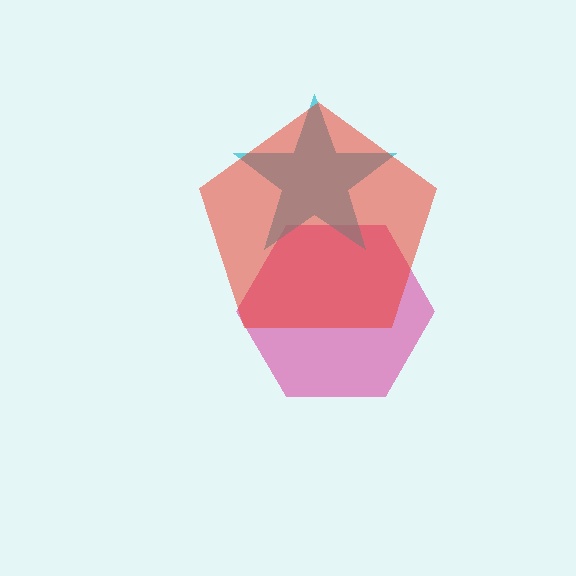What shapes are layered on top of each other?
The layered shapes are: a magenta hexagon, a cyan star, a red pentagon.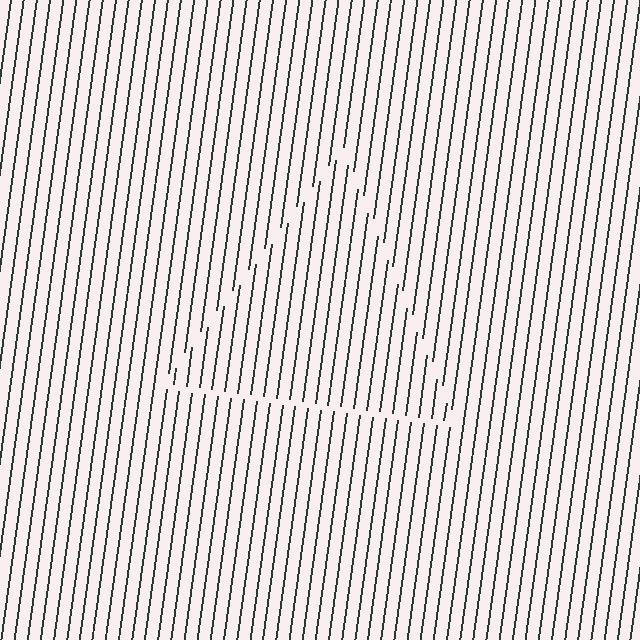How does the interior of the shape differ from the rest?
The interior of the shape contains the same grating, shifted by half a period — the contour is defined by the phase discontinuity where line-ends from the inner and outer gratings abut.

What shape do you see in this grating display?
An illusory triangle. The interior of the shape contains the same grating, shifted by half a period — the contour is defined by the phase discontinuity where line-ends from the inner and outer gratings abut.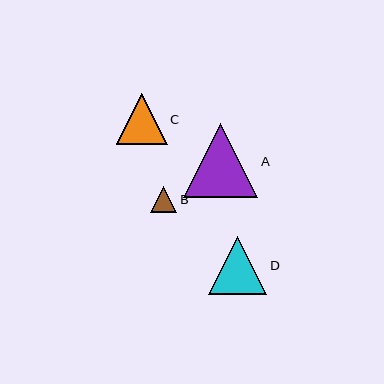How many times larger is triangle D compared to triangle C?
Triangle D is approximately 1.1 times the size of triangle C.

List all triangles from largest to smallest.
From largest to smallest: A, D, C, B.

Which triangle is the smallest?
Triangle B is the smallest with a size of approximately 26 pixels.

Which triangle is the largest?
Triangle A is the largest with a size of approximately 74 pixels.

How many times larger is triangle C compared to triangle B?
Triangle C is approximately 1.9 times the size of triangle B.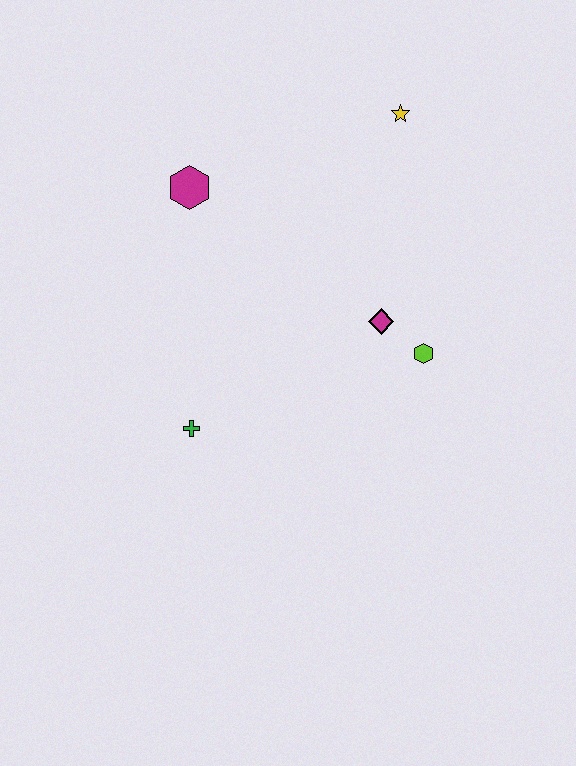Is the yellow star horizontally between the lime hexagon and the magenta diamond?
Yes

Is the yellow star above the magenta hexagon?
Yes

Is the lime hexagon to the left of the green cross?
No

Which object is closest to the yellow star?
The magenta diamond is closest to the yellow star.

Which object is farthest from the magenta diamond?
The magenta hexagon is farthest from the magenta diamond.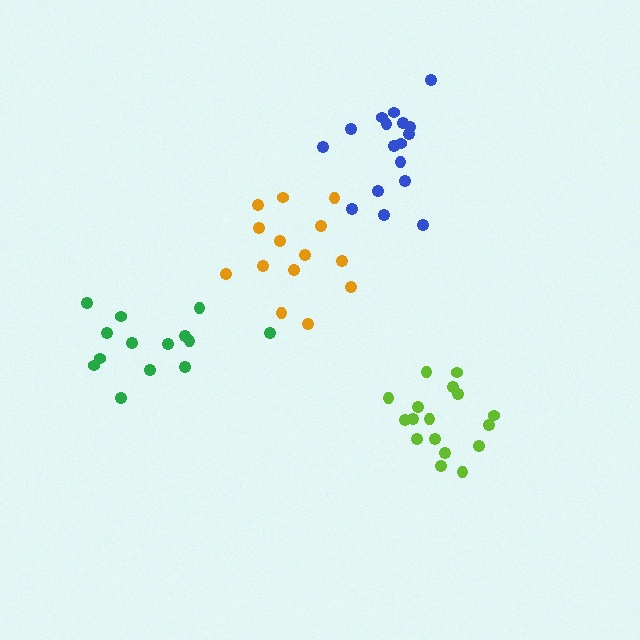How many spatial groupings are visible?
There are 4 spatial groupings.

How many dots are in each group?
Group 1: 17 dots, Group 2: 14 dots, Group 3: 14 dots, Group 4: 17 dots (62 total).